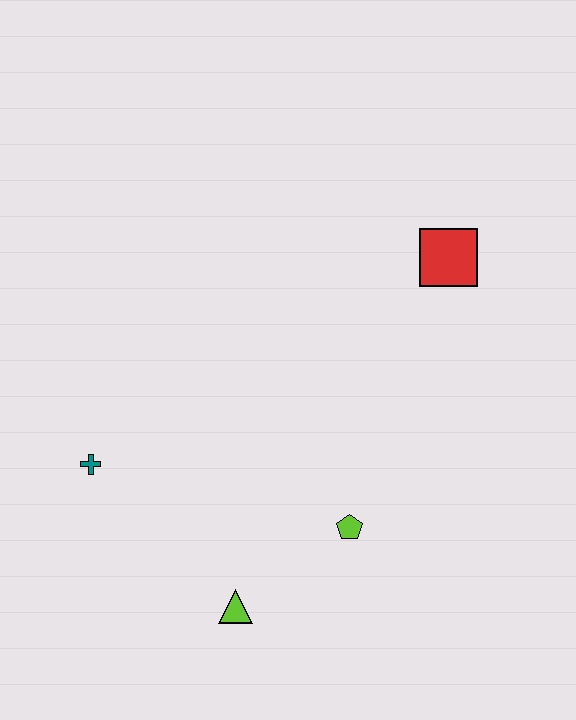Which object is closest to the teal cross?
The lime triangle is closest to the teal cross.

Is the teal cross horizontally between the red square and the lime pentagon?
No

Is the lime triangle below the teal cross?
Yes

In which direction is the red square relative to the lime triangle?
The red square is above the lime triangle.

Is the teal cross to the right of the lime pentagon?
No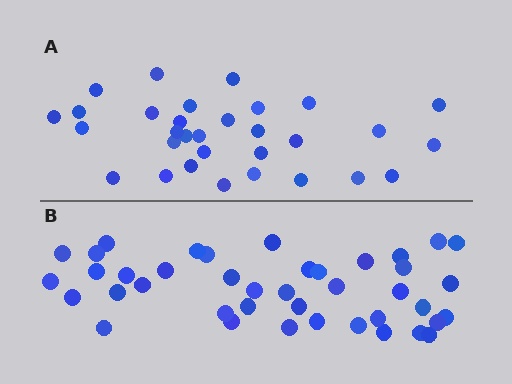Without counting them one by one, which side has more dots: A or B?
Region B (the bottom region) has more dots.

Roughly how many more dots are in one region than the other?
Region B has roughly 10 or so more dots than region A.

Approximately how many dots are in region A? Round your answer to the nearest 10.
About 30 dots. (The exact count is 31, which rounds to 30.)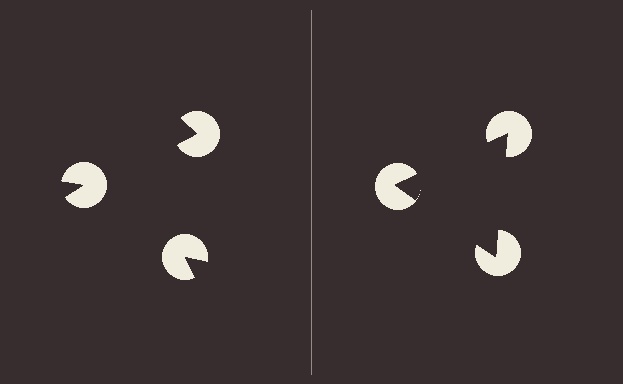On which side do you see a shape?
An illusory triangle appears on the right side. On the left side the wedge cuts are rotated, so no coherent shape forms.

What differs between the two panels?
The pac-man discs are positioned identically on both sides; only the wedge orientations differ. On the right they align to a triangle; on the left they are misaligned.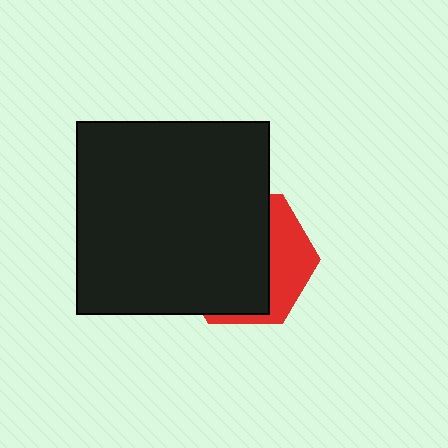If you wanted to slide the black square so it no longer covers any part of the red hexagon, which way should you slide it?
Slide it left — that is the most direct way to separate the two shapes.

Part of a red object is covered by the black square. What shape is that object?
It is a hexagon.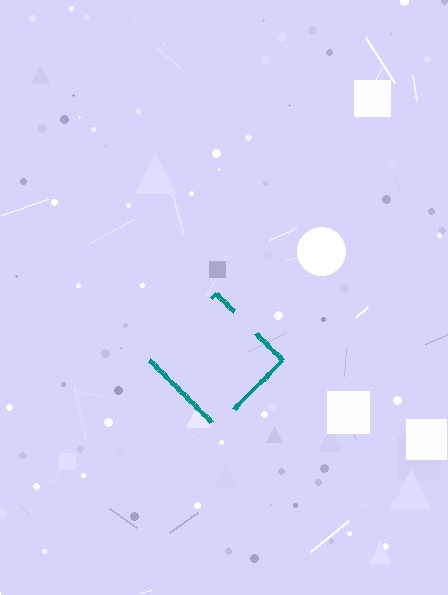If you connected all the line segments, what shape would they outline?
They would outline a diamond.